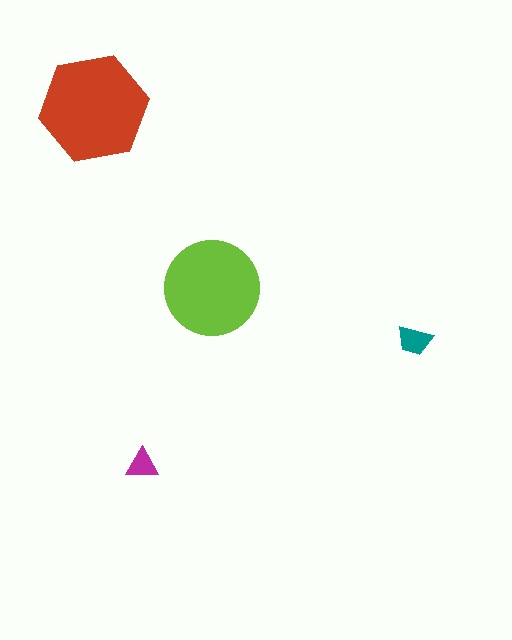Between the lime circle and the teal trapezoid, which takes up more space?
The lime circle.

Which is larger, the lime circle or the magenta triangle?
The lime circle.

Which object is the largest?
The red hexagon.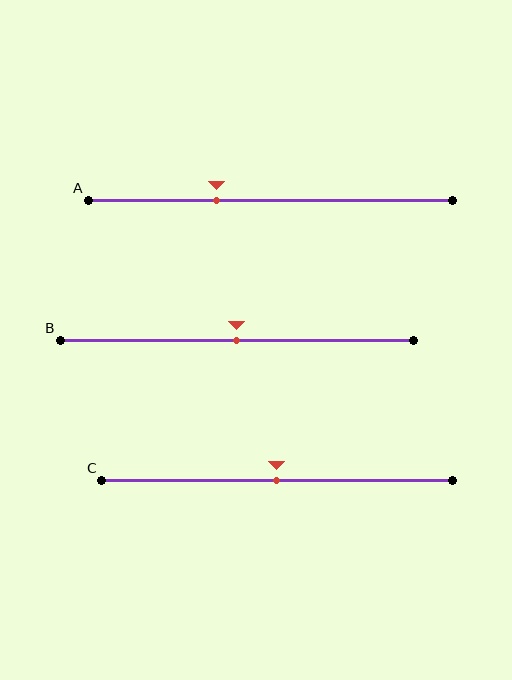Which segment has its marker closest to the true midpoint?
Segment B has its marker closest to the true midpoint.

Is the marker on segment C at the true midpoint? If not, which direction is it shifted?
Yes, the marker on segment C is at the true midpoint.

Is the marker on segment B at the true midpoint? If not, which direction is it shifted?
Yes, the marker on segment B is at the true midpoint.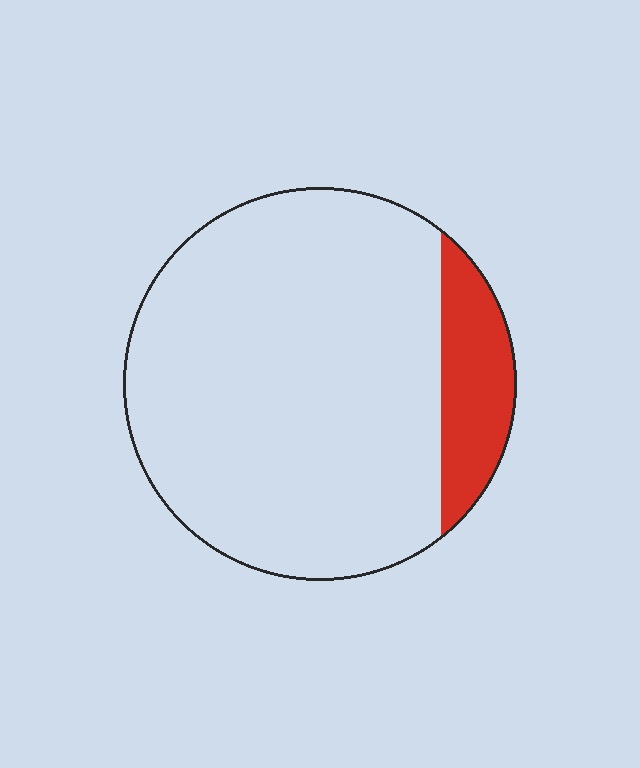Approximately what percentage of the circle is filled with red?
Approximately 15%.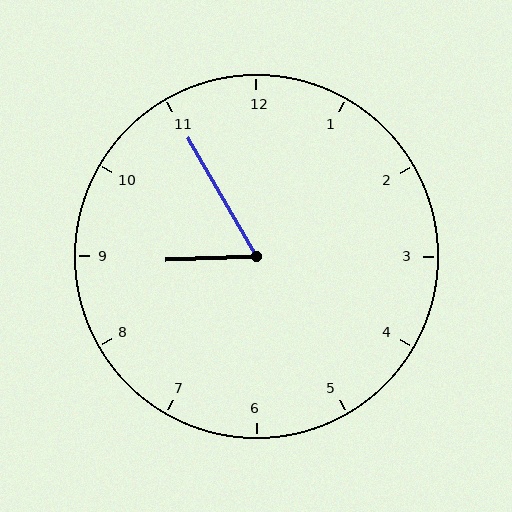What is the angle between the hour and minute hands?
Approximately 62 degrees.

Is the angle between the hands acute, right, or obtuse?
It is acute.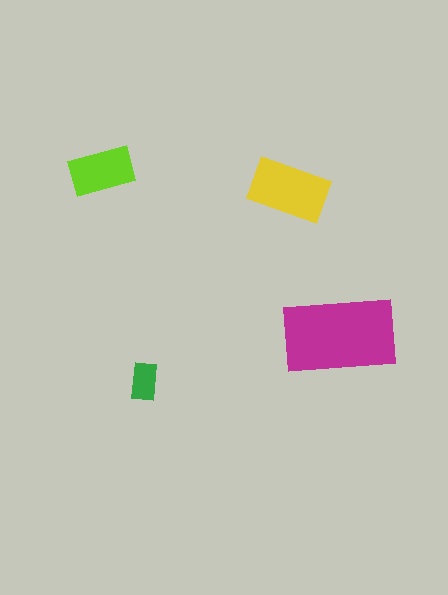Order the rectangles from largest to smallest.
the magenta one, the yellow one, the lime one, the green one.